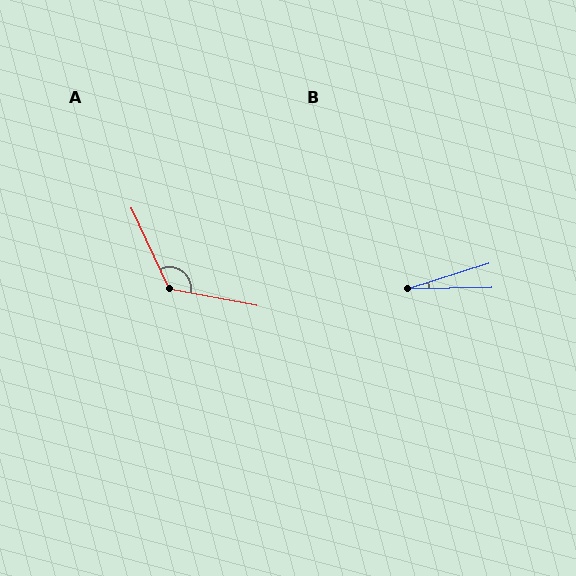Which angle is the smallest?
B, at approximately 16 degrees.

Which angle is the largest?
A, at approximately 126 degrees.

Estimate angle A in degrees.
Approximately 126 degrees.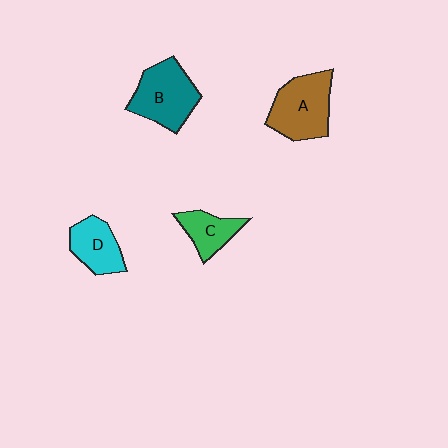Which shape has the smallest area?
Shape C (green).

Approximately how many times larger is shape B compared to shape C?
Approximately 1.7 times.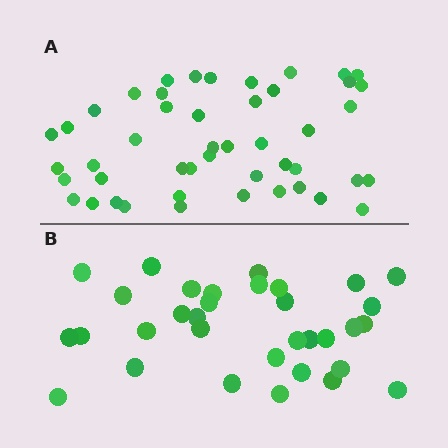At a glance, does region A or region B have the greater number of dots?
Region A (the top region) has more dots.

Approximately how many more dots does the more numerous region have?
Region A has approximately 15 more dots than region B.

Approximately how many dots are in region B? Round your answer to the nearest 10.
About 30 dots. (The exact count is 33, which rounds to 30.)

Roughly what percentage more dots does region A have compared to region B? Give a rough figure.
About 40% more.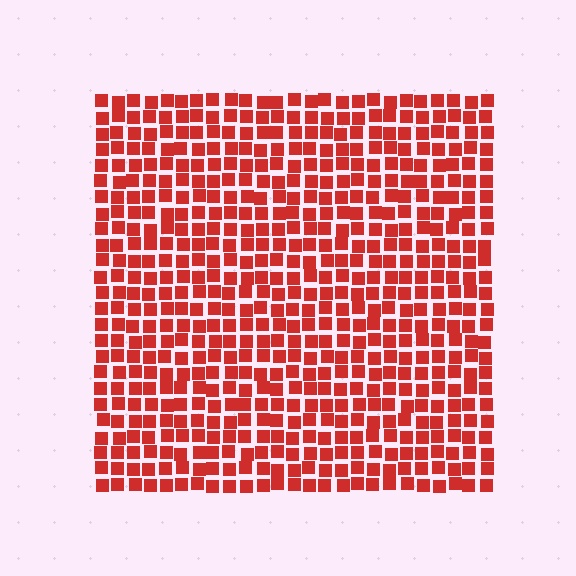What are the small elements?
The small elements are squares.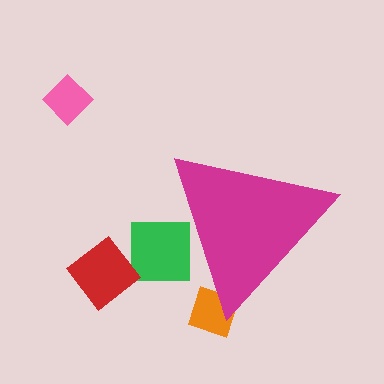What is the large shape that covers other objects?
A magenta triangle.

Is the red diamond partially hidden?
No, the red diamond is fully visible.